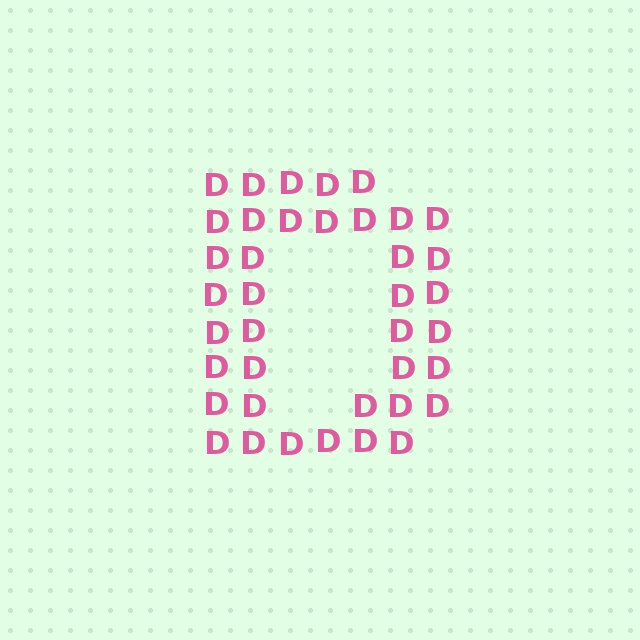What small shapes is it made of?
It is made of small letter D's.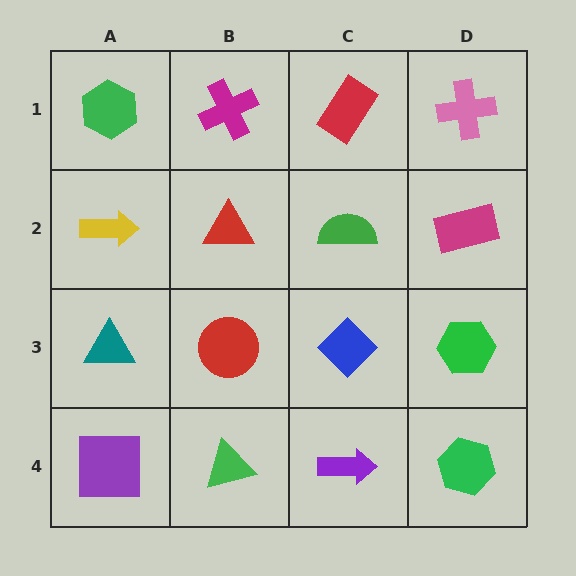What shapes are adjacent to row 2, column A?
A green hexagon (row 1, column A), a teal triangle (row 3, column A), a red triangle (row 2, column B).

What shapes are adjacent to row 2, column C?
A red rectangle (row 1, column C), a blue diamond (row 3, column C), a red triangle (row 2, column B), a magenta rectangle (row 2, column D).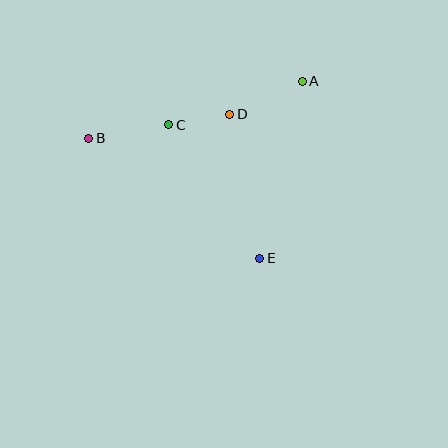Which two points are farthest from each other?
Points A and B are farthest from each other.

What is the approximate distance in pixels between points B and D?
The distance between B and D is approximately 143 pixels.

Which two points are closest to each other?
Points C and D are closest to each other.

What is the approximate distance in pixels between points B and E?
The distance between B and E is approximately 209 pixels.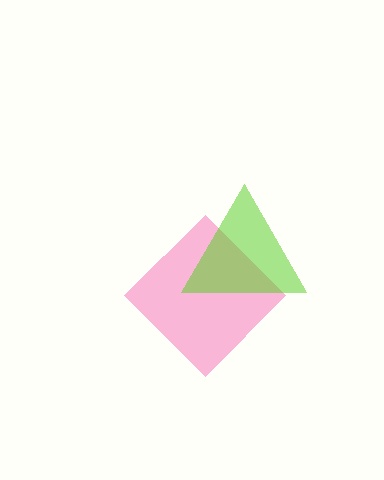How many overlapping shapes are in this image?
There are 2 overlapping shapes in the image.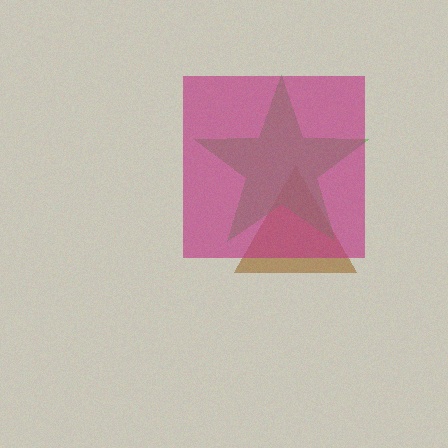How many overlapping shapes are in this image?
There are 3 overlapping shapes in the image.